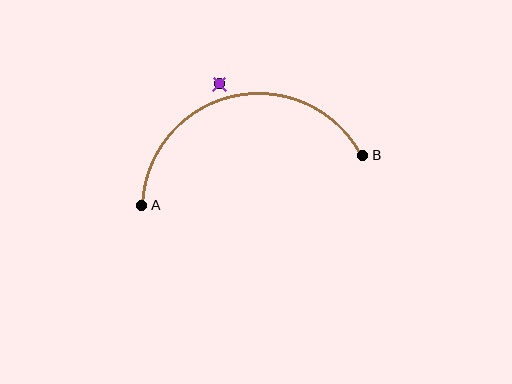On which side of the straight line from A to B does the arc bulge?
The arc bulges above the straight line connecting A and B.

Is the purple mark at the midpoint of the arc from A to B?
No — the purple mark does not lie on the arc at all. It sits slightly outside the curve.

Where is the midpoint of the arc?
The arc midpoint is the point on the curve farthest from the straight line joining A and B. It sits above that line.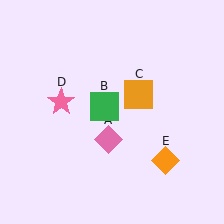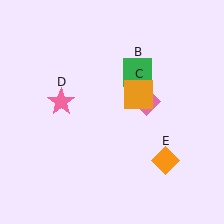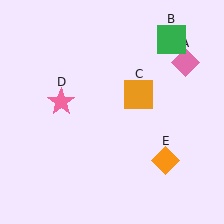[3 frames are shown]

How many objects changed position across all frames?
2 objects changed position: pink diamond (object A), green square (object B).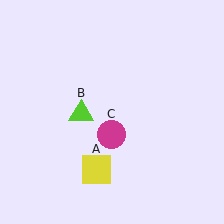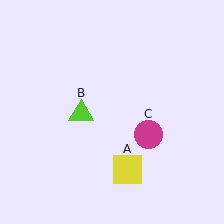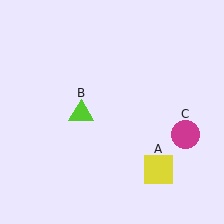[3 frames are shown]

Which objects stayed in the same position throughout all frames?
Lime triangle (object B) remained stationary.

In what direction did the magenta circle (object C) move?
The magenta circle (object C) moved right.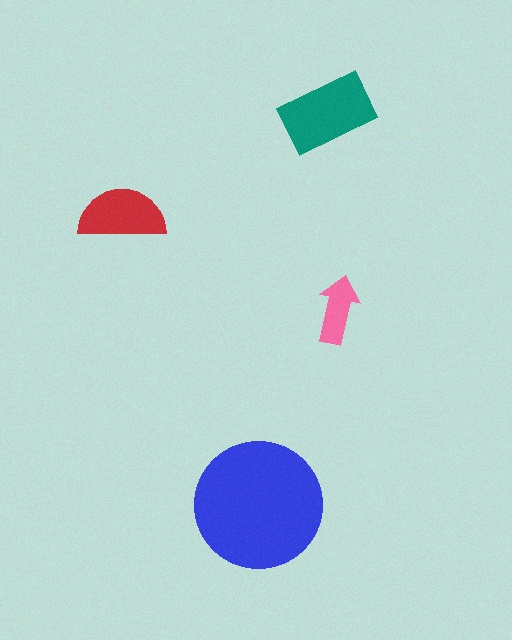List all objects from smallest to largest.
The pink arrow, the red semicircle, the teal rectangle, the blue circle.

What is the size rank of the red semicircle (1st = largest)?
3rd.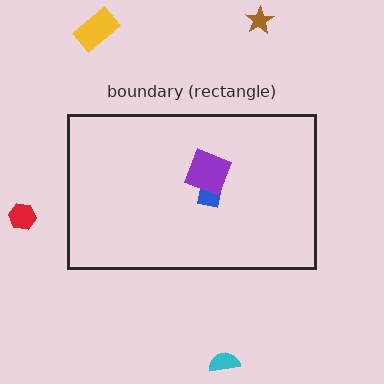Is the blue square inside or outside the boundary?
Inside.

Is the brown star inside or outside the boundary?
Outside.